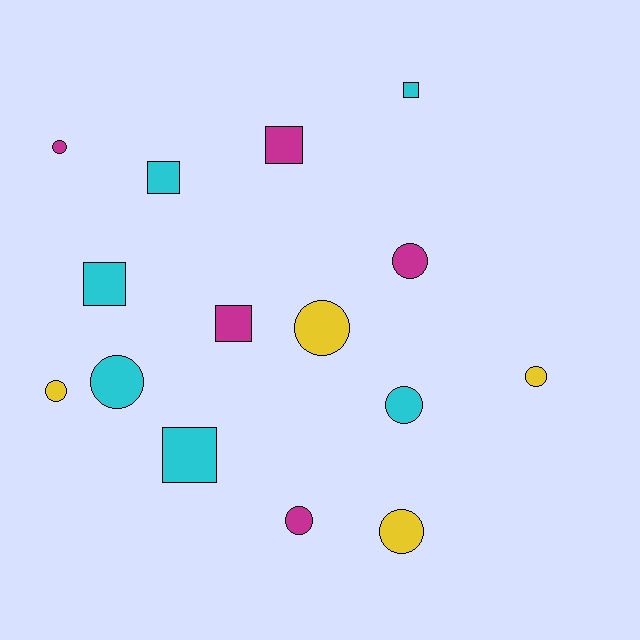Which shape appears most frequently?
Circle, with 9 objects.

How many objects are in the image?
There are 15 objects.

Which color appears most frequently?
Cyan, with 6 objects.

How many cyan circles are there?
There are 2 cyan circles.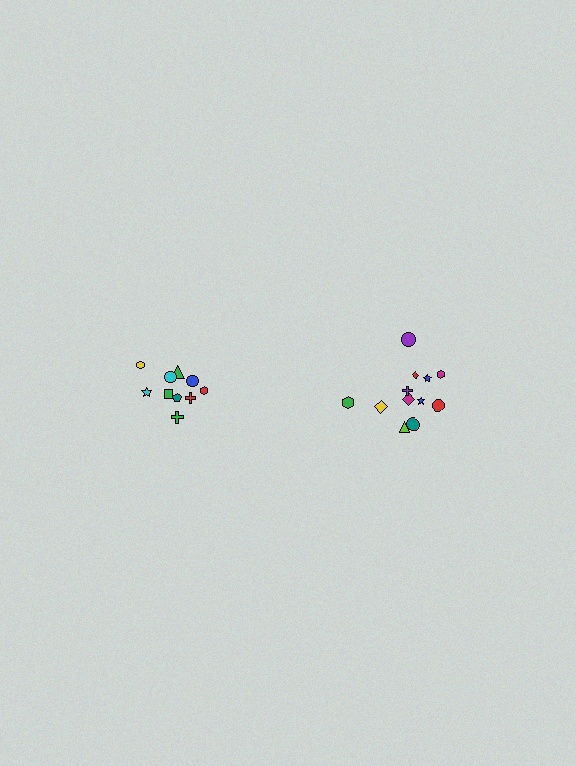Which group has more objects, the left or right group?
The right group.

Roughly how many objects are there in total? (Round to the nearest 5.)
Roughly 20 objects in total.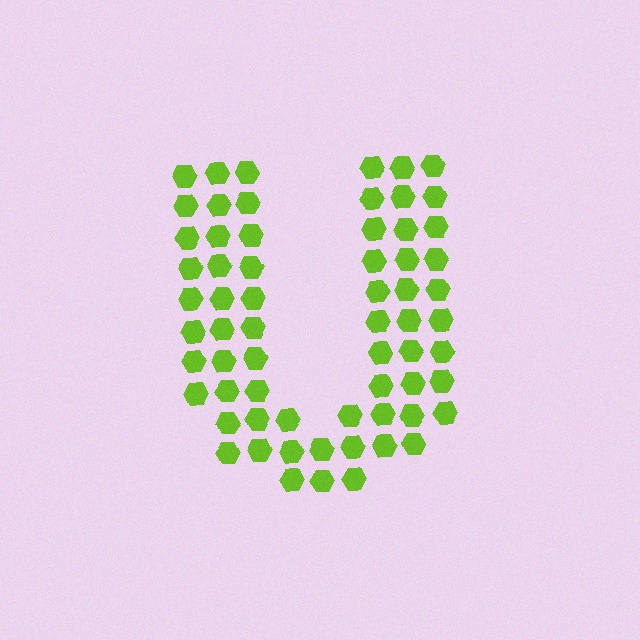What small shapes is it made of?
It is made of small hexagons.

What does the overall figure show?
The overall figure shows the letter U.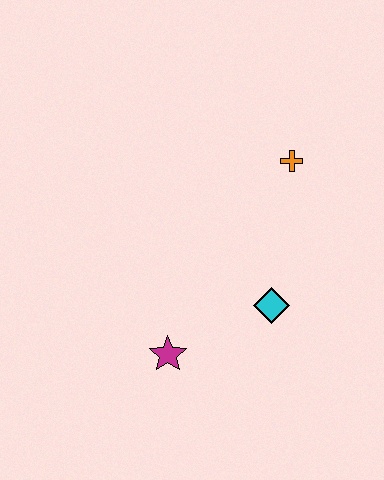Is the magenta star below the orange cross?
Yes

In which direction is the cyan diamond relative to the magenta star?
The cyan diamond is to the right of the magenta star.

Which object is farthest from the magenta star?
The orange cross is farthest from the magenta star.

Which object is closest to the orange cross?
The cyan diamond is closest to the orange cross.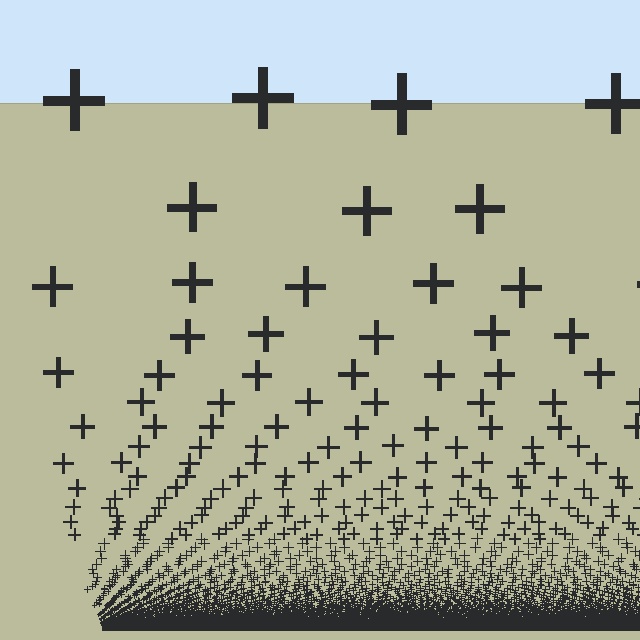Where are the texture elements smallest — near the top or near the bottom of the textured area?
Near the bottom.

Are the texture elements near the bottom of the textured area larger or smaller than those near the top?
Smaller. The gradient is inverted — elements near the bottom are smaller and denser.